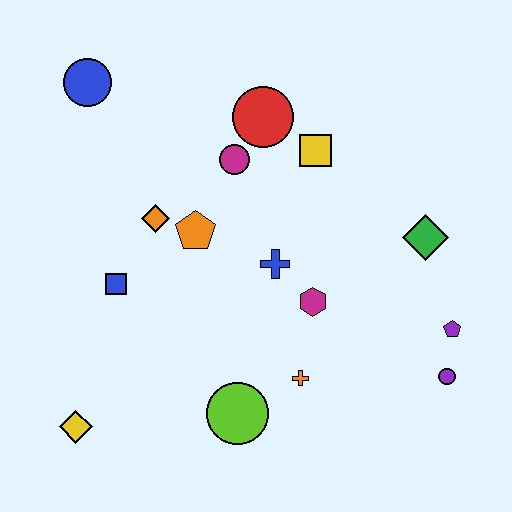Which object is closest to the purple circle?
The purple pentagon is closest to the purple circle.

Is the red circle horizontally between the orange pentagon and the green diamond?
Yes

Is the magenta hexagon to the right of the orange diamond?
Yes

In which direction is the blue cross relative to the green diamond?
The blue cross is to the left of the green diamond.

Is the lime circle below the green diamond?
Yes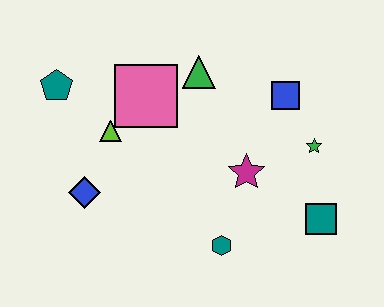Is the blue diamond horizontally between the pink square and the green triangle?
No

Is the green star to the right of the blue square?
Yes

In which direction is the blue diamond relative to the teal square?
The blue diamond is to the left of the teal square.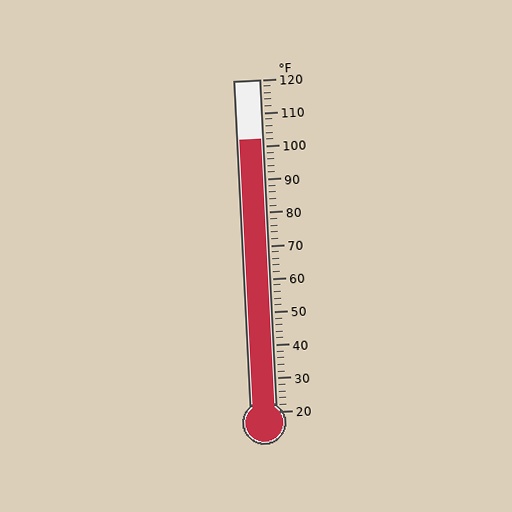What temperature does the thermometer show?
The thermometer shows approximately 102°F.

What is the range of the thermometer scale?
The thermometer scale ranges from 20°F to 120°F.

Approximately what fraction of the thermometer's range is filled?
The thermometer is filled to approximately 80% of its range.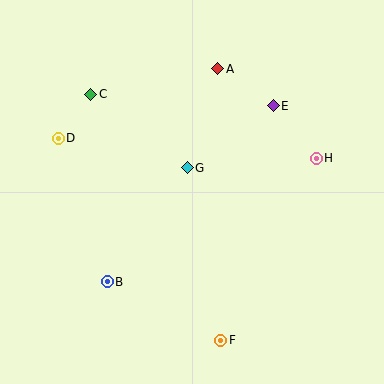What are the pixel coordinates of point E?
Point E is at (273, 106).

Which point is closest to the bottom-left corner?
Point B is closest to the bottom-left corner.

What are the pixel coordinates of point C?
Point C is at (91, 94).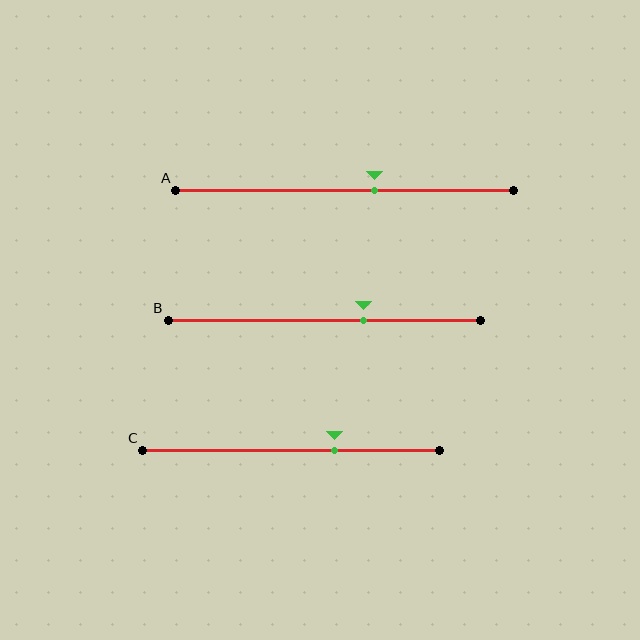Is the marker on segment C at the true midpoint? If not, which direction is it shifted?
No, the marker on segment C is shifted to the right by about 15% of the segment length.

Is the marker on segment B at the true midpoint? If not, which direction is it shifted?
No, the marker on segment B is shifted to the right by about 13% of the segment length.